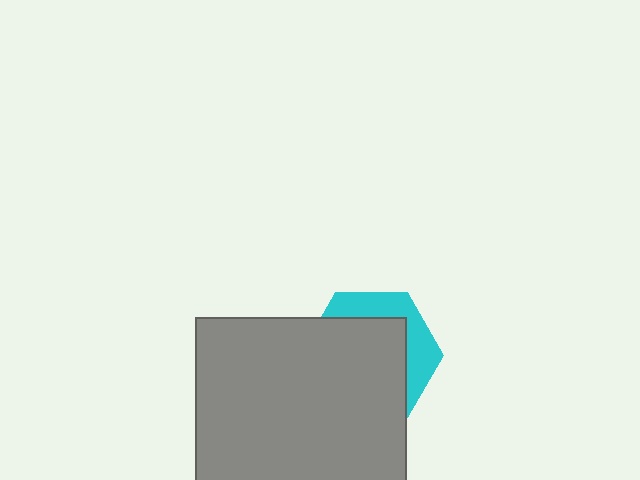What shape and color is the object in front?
The object in front is a gray square.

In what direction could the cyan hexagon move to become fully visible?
The cyan hexagon could move toward the upper-right. That would shift it out from behind the gray square entirely.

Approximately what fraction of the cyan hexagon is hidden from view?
Roughly 68% of the cyan hexagon is hidden behind the gray square.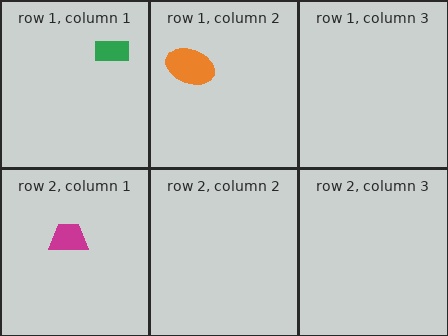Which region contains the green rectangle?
The row 1, column 1 region.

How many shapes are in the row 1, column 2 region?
1.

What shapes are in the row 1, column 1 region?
The green rectangle.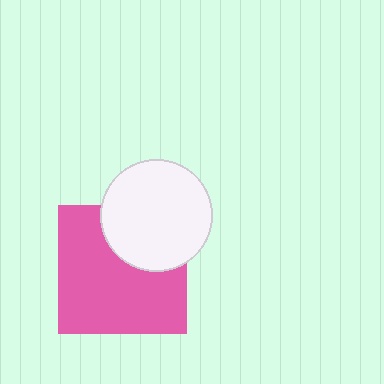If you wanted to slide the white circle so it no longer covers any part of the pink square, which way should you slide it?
Slide it up — that is the most direct way to separate the two shapes.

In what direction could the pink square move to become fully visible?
The pink square could move down. That would shift it out from behind the white circle entirely.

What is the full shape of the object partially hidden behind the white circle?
The partially hidden object is a pink square.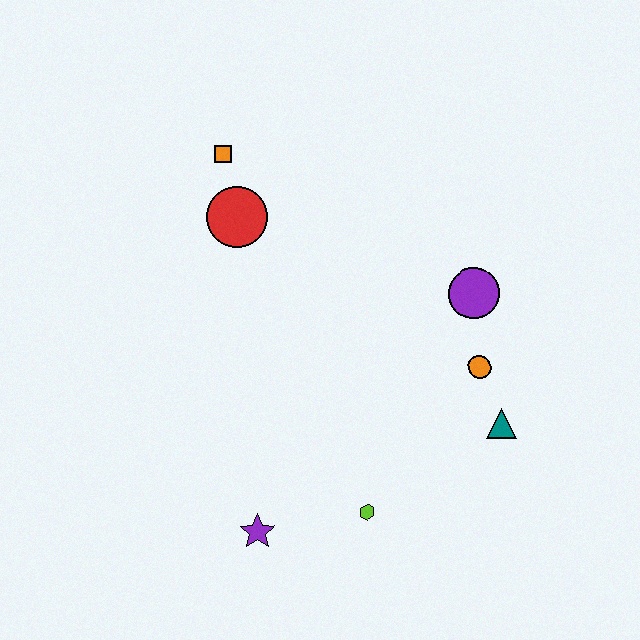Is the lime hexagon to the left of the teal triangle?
Yes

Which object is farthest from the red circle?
The teal triangle is farthest from the red circle.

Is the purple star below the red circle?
Yes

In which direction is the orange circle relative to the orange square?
The orange circle is to the right of the orange square.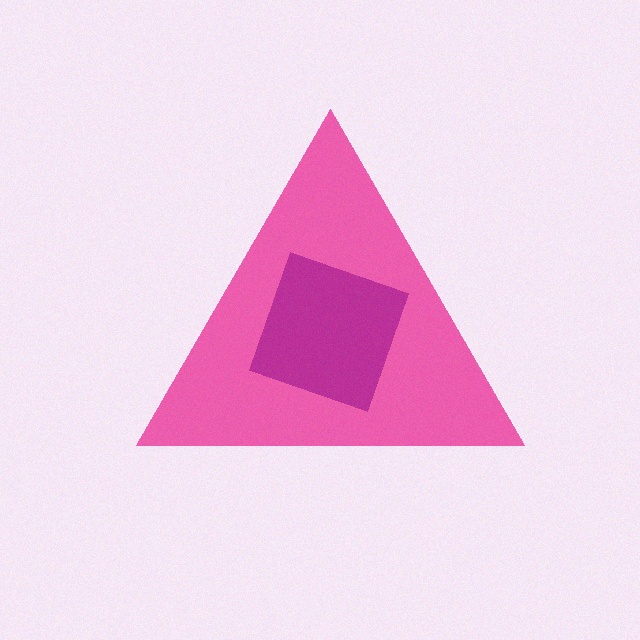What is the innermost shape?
The magenta square.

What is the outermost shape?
The pink triangle.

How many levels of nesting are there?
2.